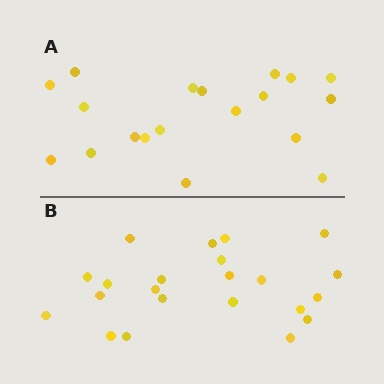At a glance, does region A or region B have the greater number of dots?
Region B (the bottom region) has more dots.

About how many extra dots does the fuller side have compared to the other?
Region B has just a few more — roughly 2 or 3 more dots than region A.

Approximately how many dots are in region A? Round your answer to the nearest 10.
About 20 dots. (The exact count is 19, which rounds to 20.)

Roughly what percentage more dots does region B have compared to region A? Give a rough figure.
About 15% more.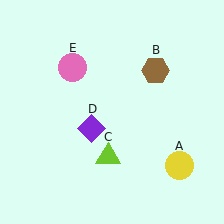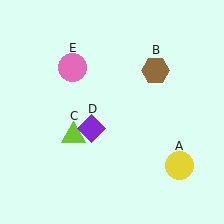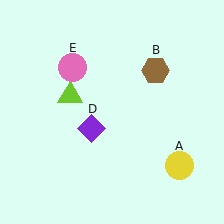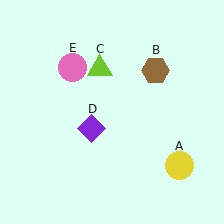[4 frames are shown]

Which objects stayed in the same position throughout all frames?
Yellow circle (object A) and brown hexagon (object B) and purple diamond (object D) and pink circle (object E) remained stationary.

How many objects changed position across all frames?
1 object changed position: lime triangle (object C).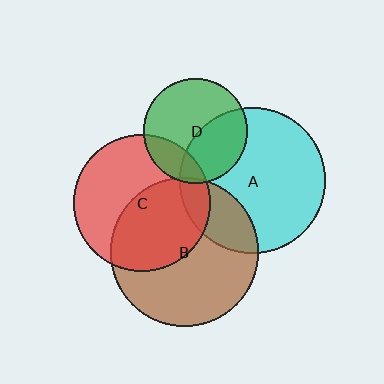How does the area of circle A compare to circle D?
Approximately 1.9 times.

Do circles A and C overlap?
Yes.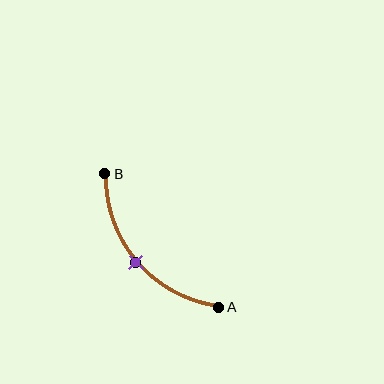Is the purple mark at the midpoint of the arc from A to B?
Yes. The purple mark lies on the arc at equal arc-length from both A and B — it is the arc midpoint.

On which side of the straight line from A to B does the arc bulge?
The arc bulges below and to the left of the straight line connecting A and B.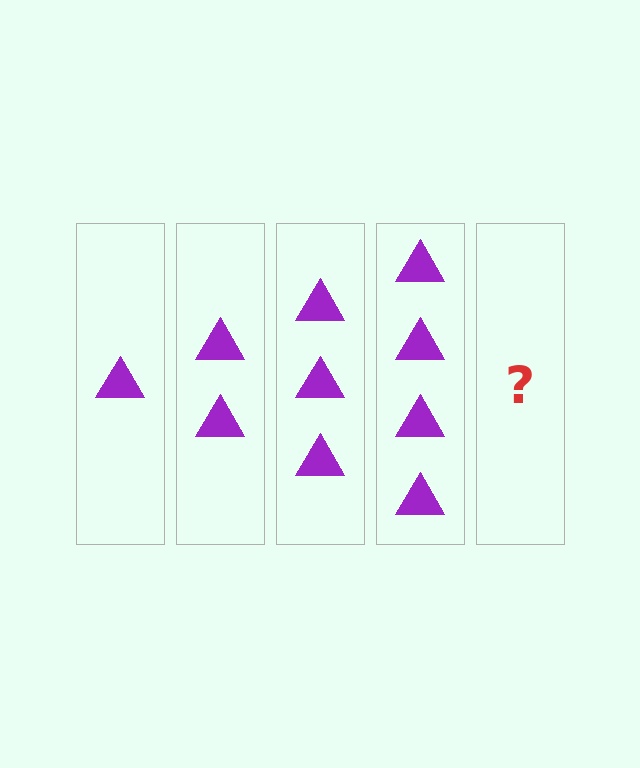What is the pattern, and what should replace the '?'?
The pattern is that each step adds one more triangle. The '?' should be 5 triangles.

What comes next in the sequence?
The next element should be 5 triangles.